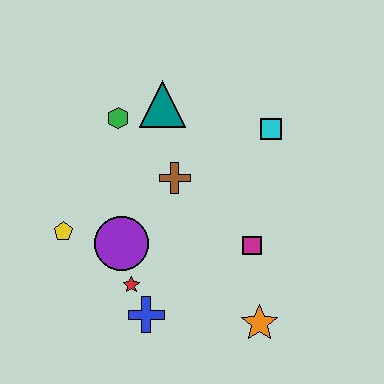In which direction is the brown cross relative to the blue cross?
The brown cross is above the blue cross.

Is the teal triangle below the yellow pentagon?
No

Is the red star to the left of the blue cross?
Yes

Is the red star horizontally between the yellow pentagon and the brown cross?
Yes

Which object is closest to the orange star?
The magenta square is closest to the orange star.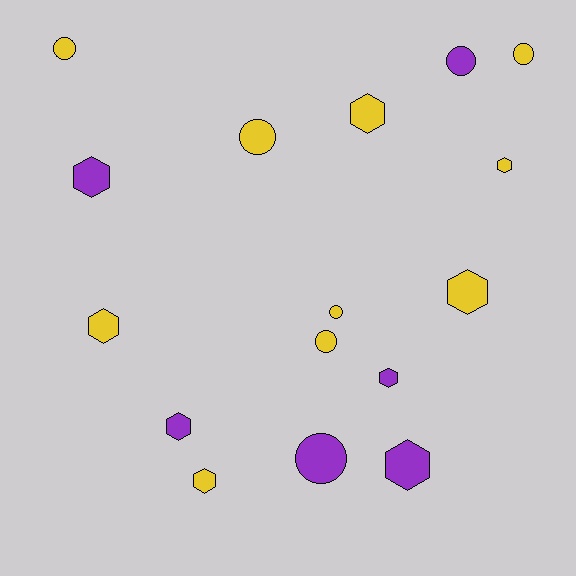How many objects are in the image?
There are 16 objects.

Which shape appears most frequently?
Hexagon, with 9 objects.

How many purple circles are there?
There are 2 purple circles.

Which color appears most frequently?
Yellow, with 10 objects.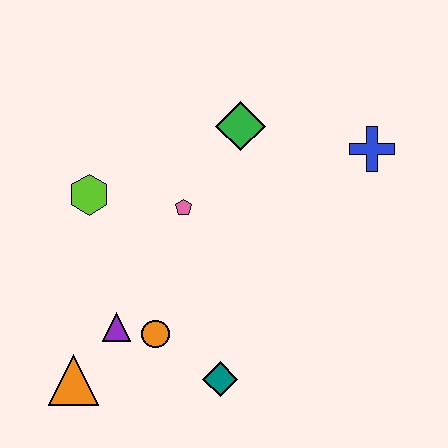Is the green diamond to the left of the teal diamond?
No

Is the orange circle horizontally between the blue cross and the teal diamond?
No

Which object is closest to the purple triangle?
The orange circle is closest to the purple triangle.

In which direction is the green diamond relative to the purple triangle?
The green diamond is above the purple triangle.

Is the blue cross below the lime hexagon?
No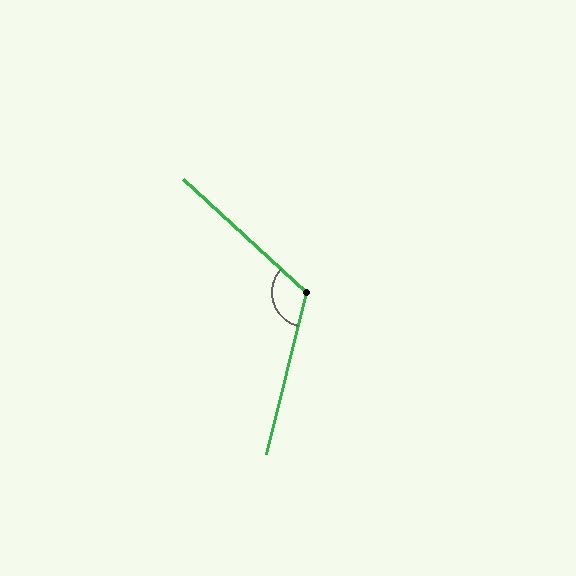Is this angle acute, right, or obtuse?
It is obtuse.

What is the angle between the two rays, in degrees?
Approximately 119 degrees.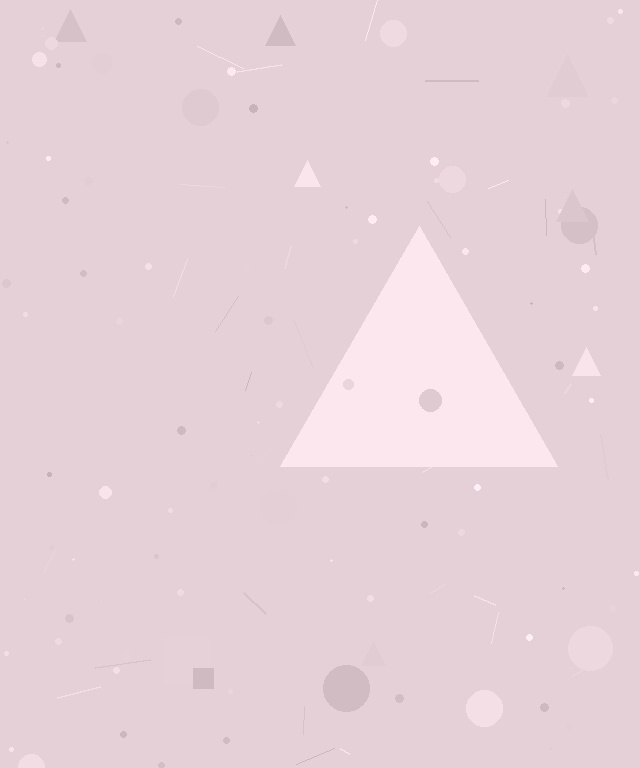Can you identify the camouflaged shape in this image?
The camouflaged shape is a triangle.